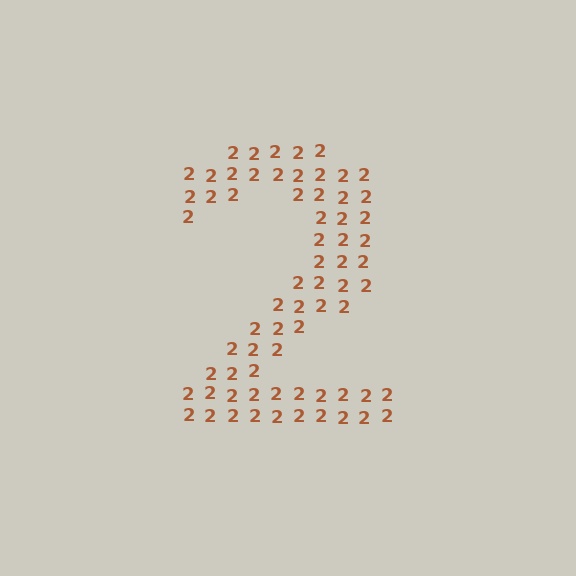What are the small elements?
The small elements are digit 2's.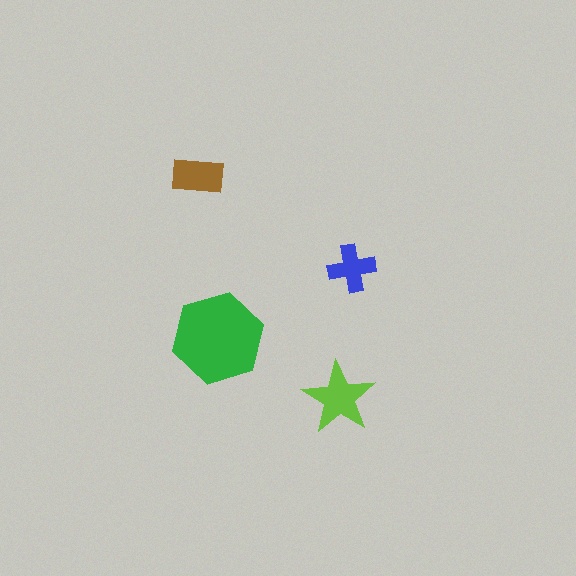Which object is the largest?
The green hexagon.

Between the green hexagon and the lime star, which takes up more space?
The green hexagon.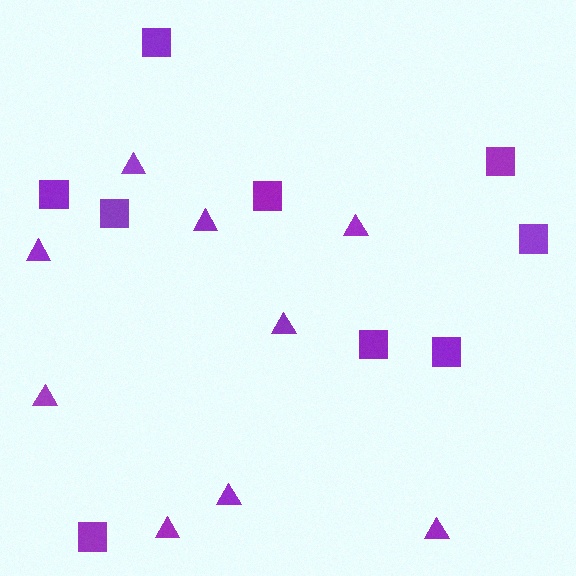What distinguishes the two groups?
There are 2 groups: one group of triangles (9) and one group of squares (9).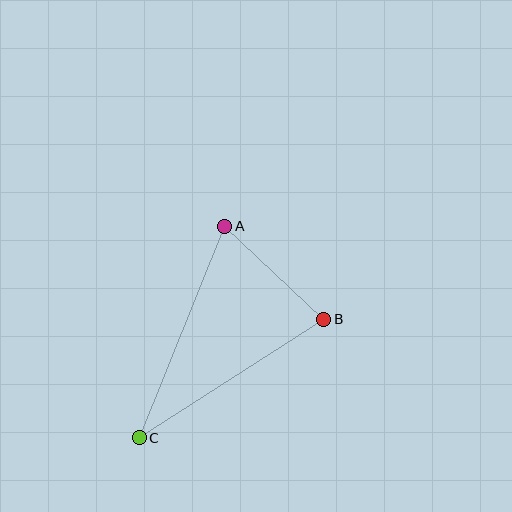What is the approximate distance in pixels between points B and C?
The distance between B and C is approximately 219 pixels.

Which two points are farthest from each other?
Points A and C are farthest from each other.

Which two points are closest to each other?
Points A and B are closest to each other.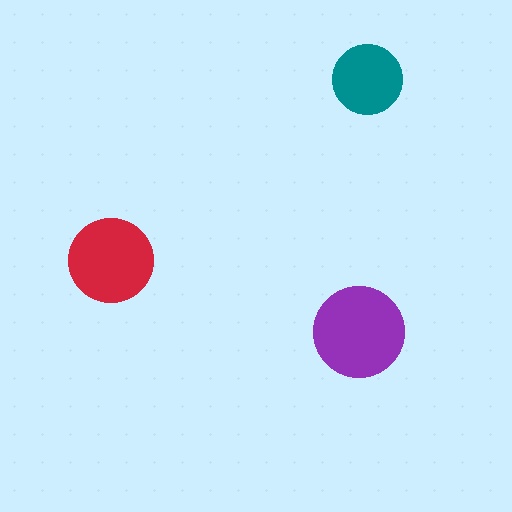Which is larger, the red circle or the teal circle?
The red one.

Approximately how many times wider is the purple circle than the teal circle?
About 1.5 times wider.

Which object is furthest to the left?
The red circle is leftmost.